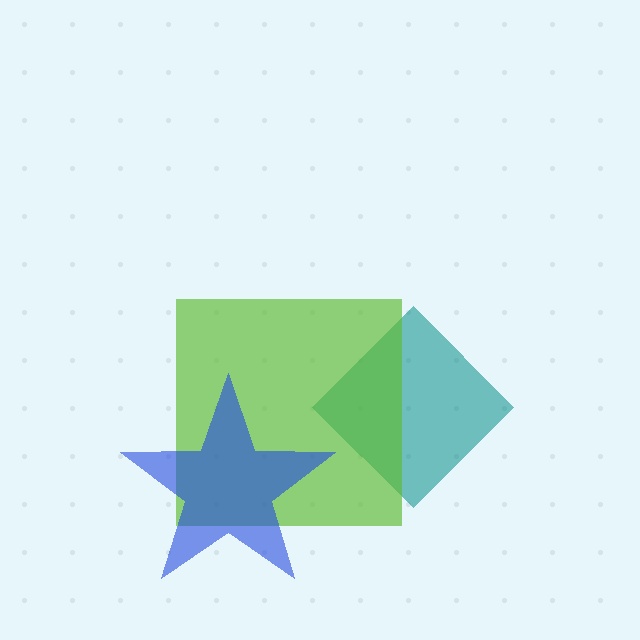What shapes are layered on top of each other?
The layered shapes are: a teal diamond, a lime square, a blue star.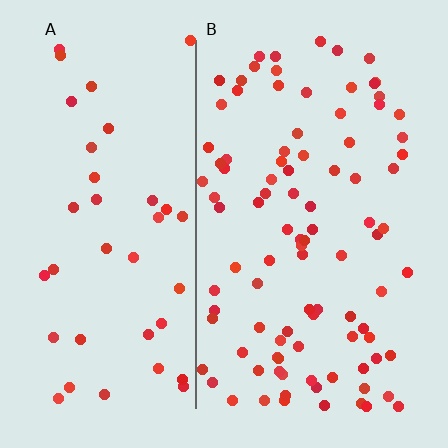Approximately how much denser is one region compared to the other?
Approximately 2.4× — region B over region A.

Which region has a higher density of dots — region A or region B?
B (the right).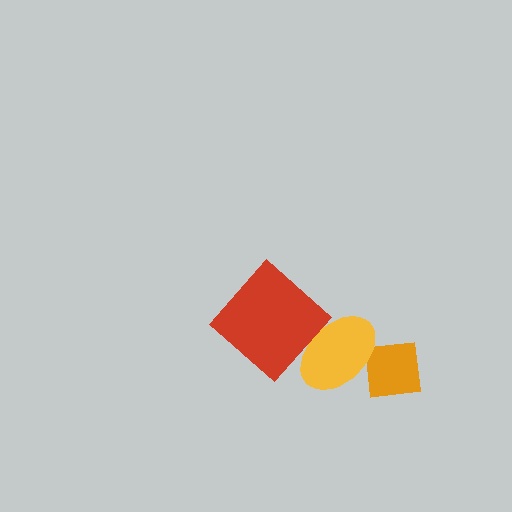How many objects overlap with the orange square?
1 object overlaps with the orange square.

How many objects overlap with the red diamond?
1 object overlaps with the red diamond.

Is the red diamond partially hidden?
No, no other shape covers it.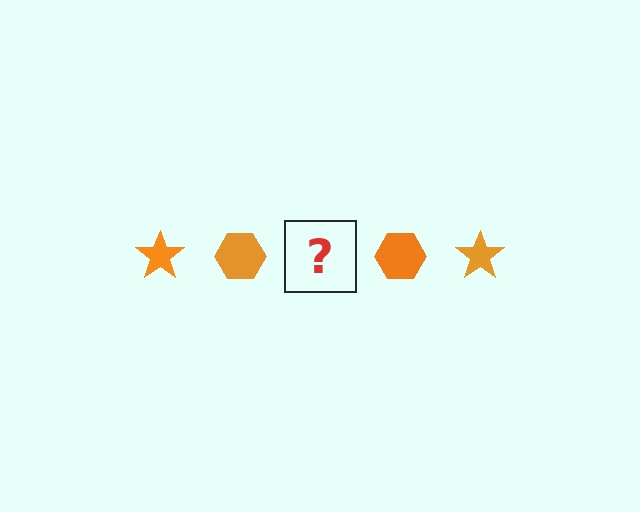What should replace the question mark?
The question mark should be replaced with an orange star.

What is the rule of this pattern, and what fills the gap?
The rule is that the pattern cycles through star, hexagon shapes in orange. The gap should be filled with an orange star.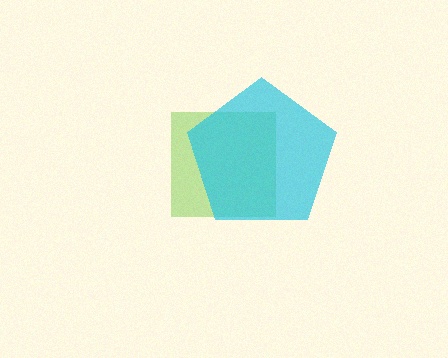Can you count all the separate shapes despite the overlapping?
Yes, there are 2 separate shapes.